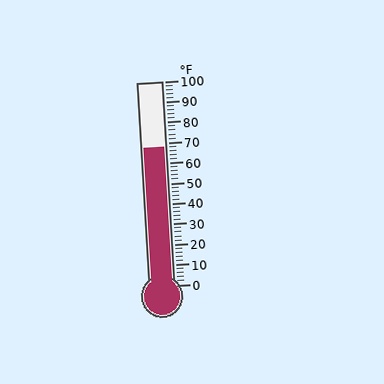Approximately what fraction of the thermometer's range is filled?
The thermometer is filled to approximately 70% of its range.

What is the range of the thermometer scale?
The thermometer scale ranges from 0°F to 100°F.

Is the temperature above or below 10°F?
The temperature is above 10°F.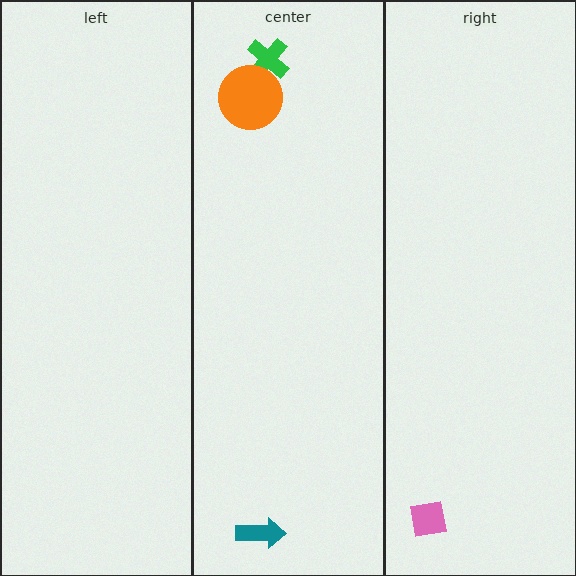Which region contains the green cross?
The center region.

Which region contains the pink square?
The right region.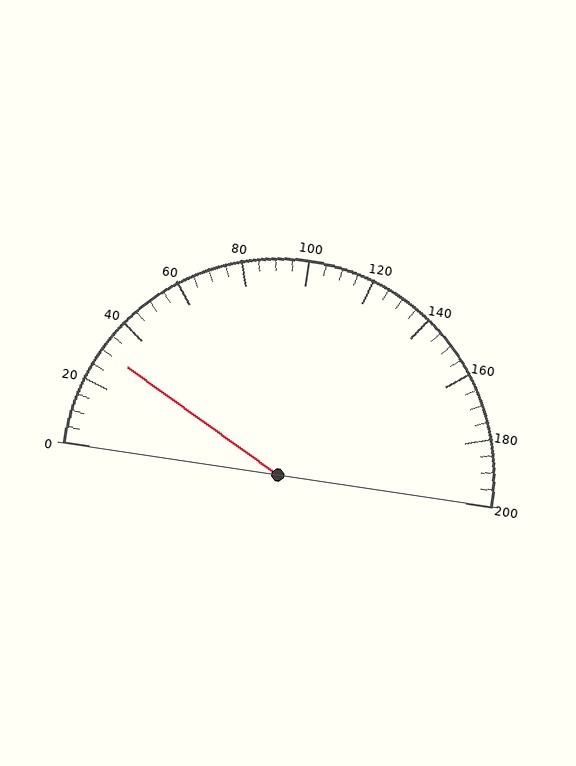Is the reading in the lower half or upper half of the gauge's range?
The reading is in the lower half of the range (0 to 200).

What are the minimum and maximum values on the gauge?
The gauge ranges from 0 to 200.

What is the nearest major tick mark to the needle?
The nearest major tick mark is 40.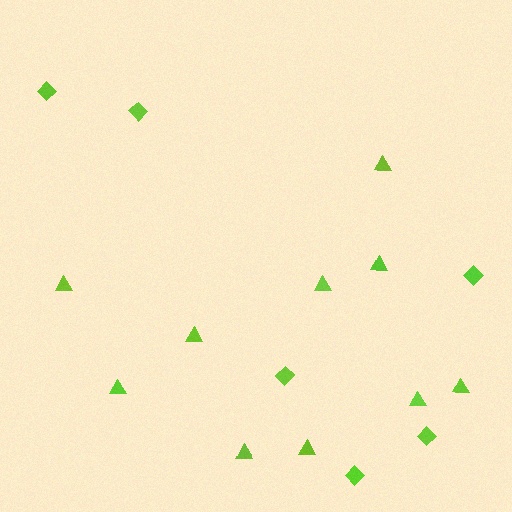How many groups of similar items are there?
There are 2 groups: one group of triangles (10) and one group of diamonds (6).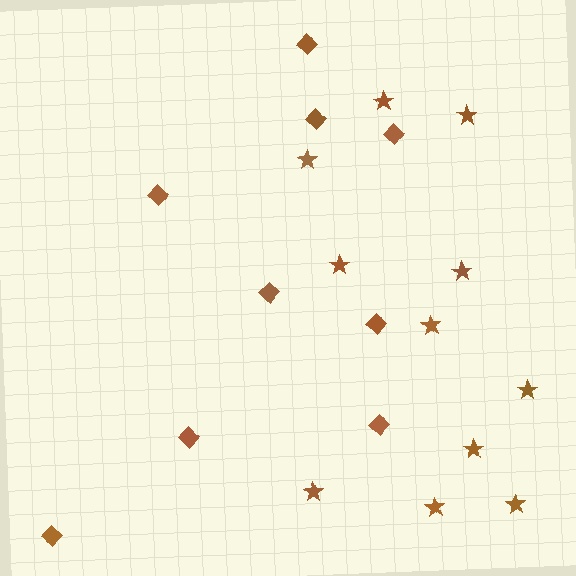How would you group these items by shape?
There are 2 groups: one group of stars (11) and one group of diamonds (9).